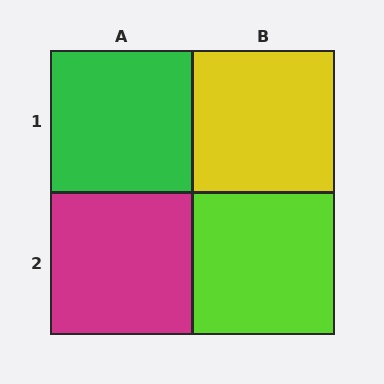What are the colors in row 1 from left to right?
Green, yellow.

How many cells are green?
1 cell is green.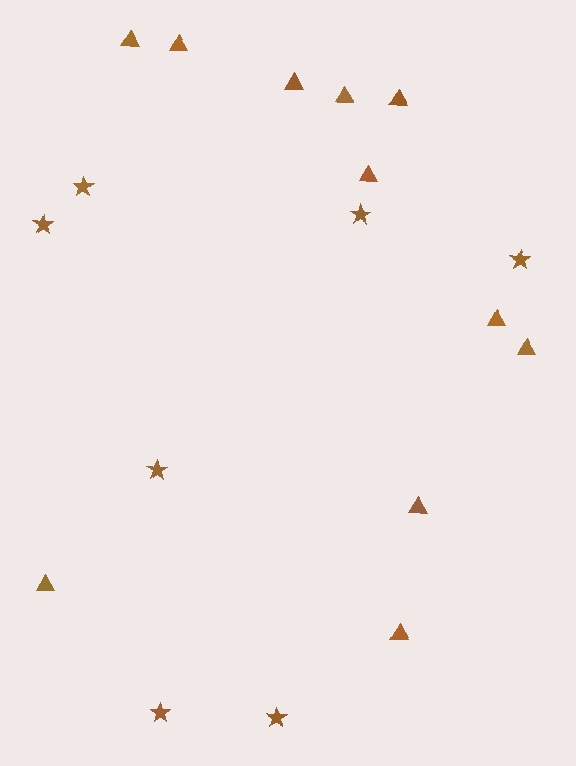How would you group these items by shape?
There are 2 groups: one group of stars (7) and one group of triangles (11).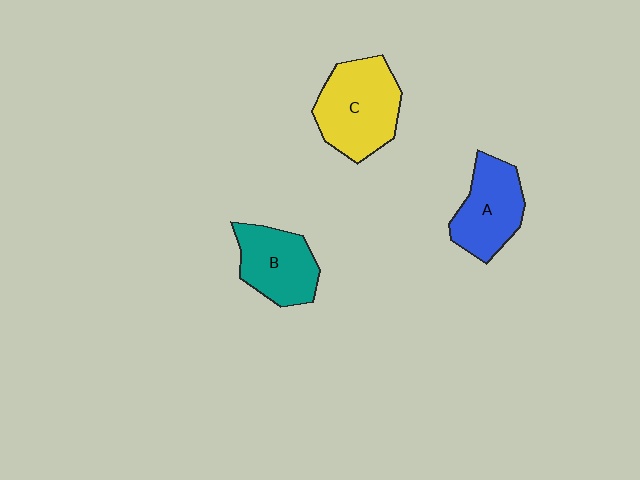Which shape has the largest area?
Shape C (yellow).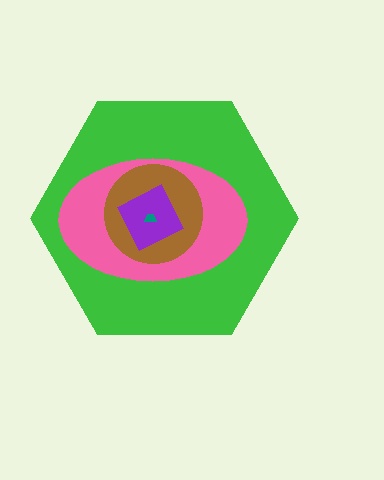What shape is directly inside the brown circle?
The purple square.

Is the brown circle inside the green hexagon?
Yes.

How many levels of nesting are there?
5.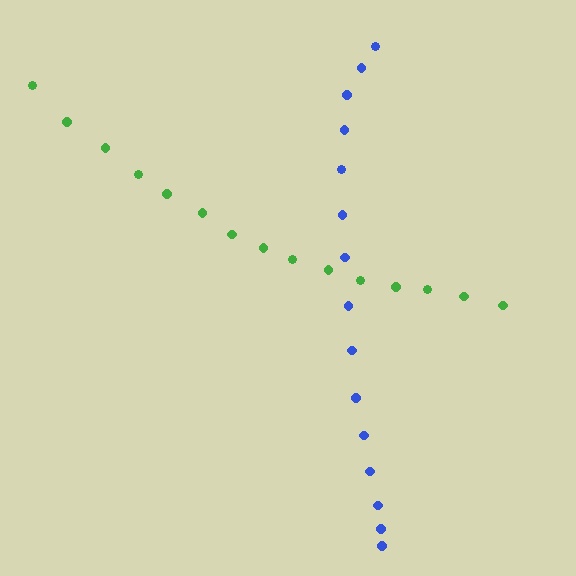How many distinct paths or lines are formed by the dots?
There are 2 distinct paths.